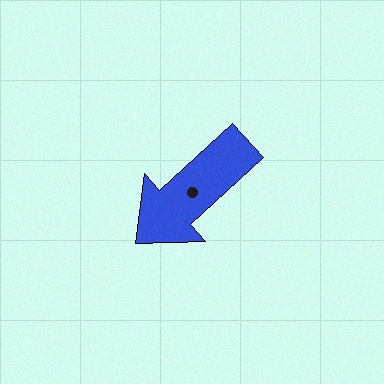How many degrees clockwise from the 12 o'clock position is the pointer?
Approximately 228 degrees.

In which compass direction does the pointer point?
Southwest.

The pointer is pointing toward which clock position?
Roughly 8 o'clock.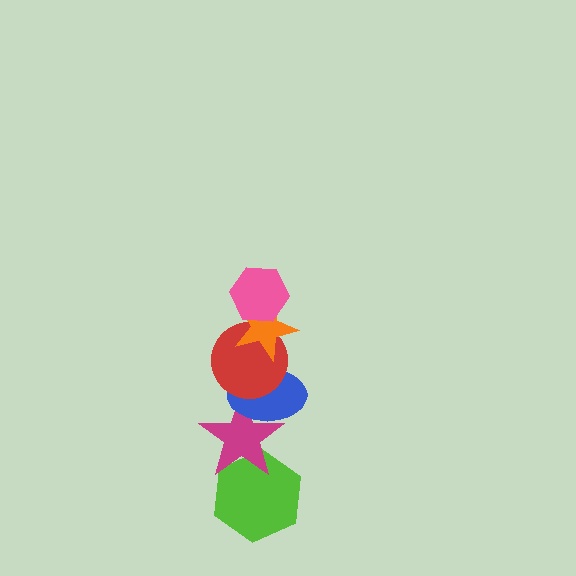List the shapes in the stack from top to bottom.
From top to bottom: the pink hexagon, the orange star, the red circle, the blue ellipse, the magenta star, the lime hexagon.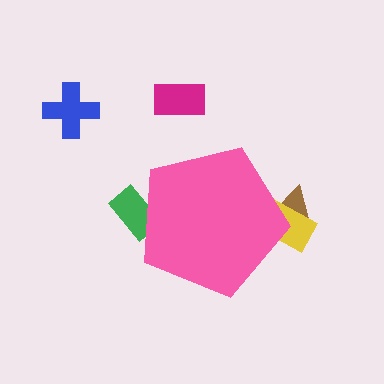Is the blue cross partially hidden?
No, the blue cross is fully visible.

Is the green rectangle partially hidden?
Yes, the green rectangle is partially hidden behind the pink pentagon.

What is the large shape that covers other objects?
A pink pentagon.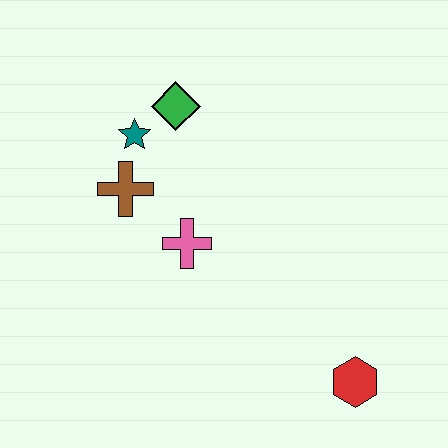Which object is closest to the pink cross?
The brown cross is closest to the pink cross.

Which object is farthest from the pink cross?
The red hexagon is farthest from the pink cross.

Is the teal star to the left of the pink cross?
Yes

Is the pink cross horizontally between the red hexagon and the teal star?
Yes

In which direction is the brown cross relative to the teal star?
The brown cross is below the teal star.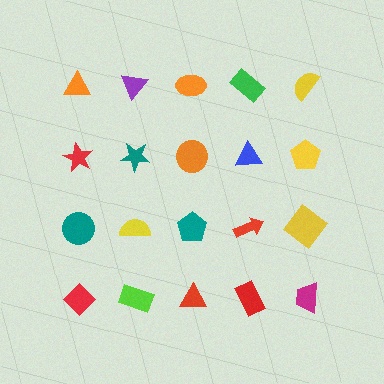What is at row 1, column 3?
An orange ellipse.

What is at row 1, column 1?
An orange triangle.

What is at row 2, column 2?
A teal star.